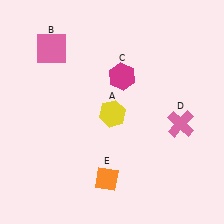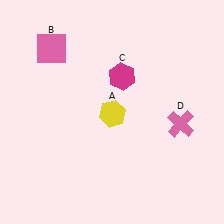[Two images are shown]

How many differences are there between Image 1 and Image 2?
There is 1 difference between the two images.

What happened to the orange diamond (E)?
The orange diamond (E) was removed in Image 2. It was in the bottom-left area of Image 1.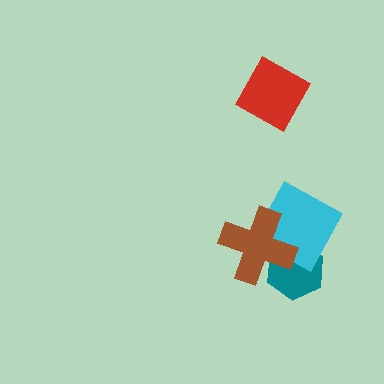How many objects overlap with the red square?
0 objects overlap with the red square.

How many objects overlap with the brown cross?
2 objects overlap with the brown cross.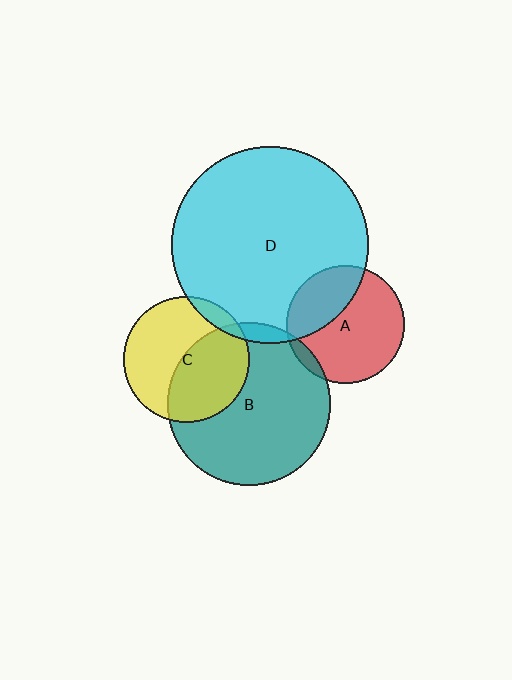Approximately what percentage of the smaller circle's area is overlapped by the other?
Approximately 30%.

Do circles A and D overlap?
Yes.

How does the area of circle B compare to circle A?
Approximately 1.9 times.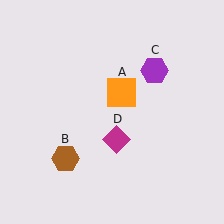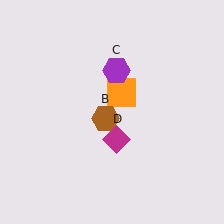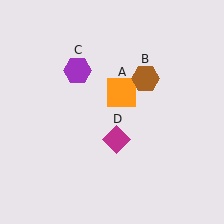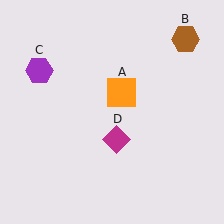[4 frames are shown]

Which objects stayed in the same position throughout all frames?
Orange square (object A) and magenta diamond (object D) remained stationary.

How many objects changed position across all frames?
2 objects changed position: brown hexagon (object B), purple hexagon (object C).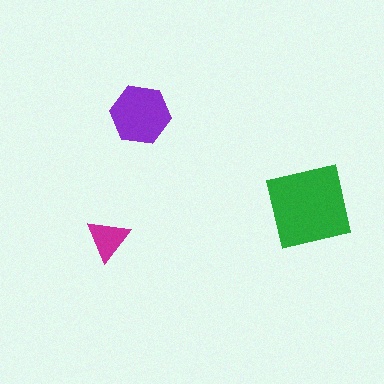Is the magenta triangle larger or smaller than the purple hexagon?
Smaller.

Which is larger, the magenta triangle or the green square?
The green square.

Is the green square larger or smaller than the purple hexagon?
Larger.